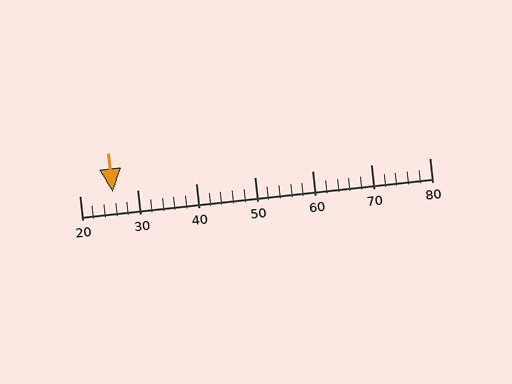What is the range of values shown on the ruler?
The ruler shows values from 20 to 80.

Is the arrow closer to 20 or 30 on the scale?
The arrow is closer to 30.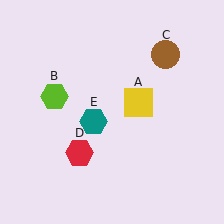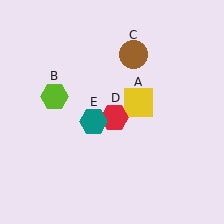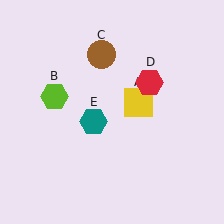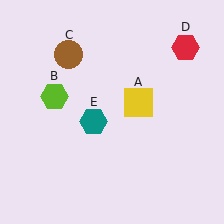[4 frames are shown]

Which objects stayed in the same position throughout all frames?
Yellow square (object A) and lime hexagon (object B) and teal hexagon (object E) remained stationary.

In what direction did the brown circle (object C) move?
The brown circle (object C) moved left.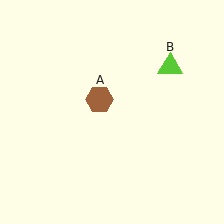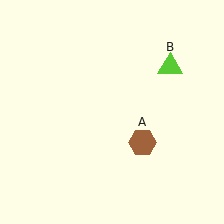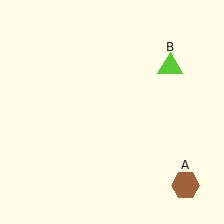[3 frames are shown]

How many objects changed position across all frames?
1 object changed position: brown hexagon (object A).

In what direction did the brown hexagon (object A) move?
The brown hexagon (object A) moved down and to the right.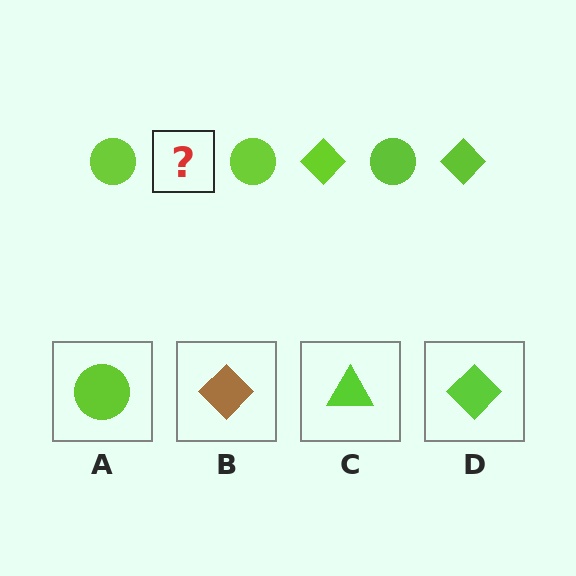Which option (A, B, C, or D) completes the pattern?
D.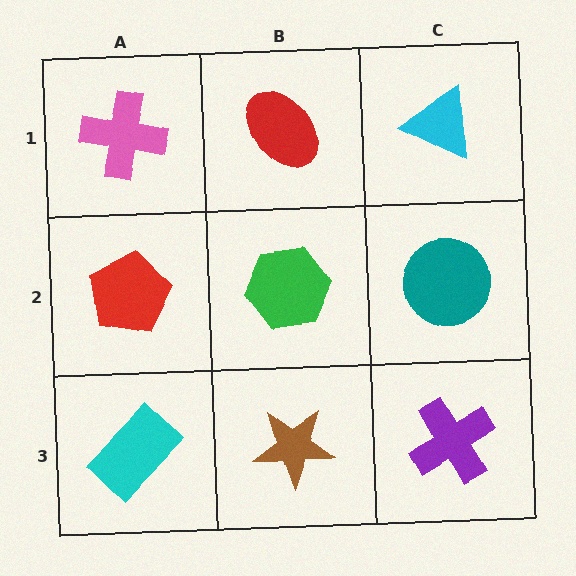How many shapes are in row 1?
3 shapes.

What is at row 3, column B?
A brown star.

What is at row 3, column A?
A cyan rectangle.